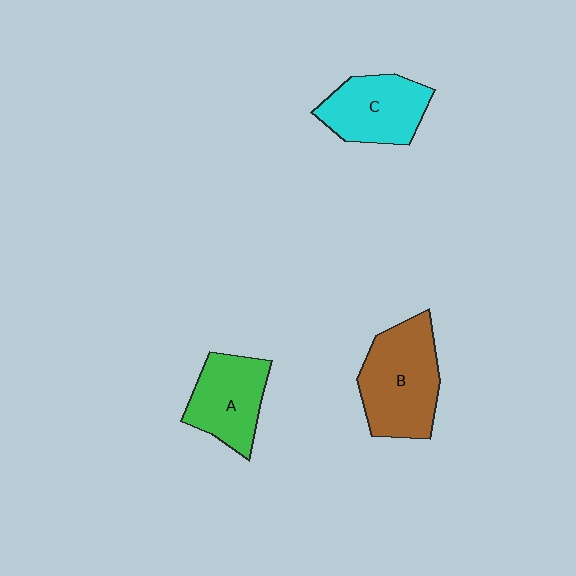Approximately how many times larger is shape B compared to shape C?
Approximately 1.3 times.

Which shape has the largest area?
Shape B (brown).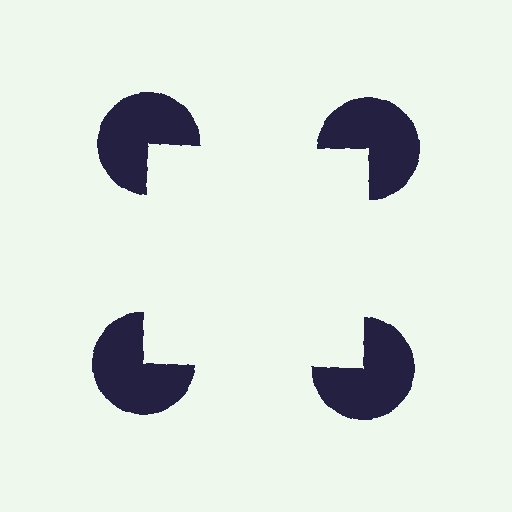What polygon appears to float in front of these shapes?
An illusory square — its edges are inferred from the aligned wedge cuts in the pac-man discs, not physically drawn.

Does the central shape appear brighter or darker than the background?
It typically appears slightly brighter than the background, even though no actual brightness change is drawn.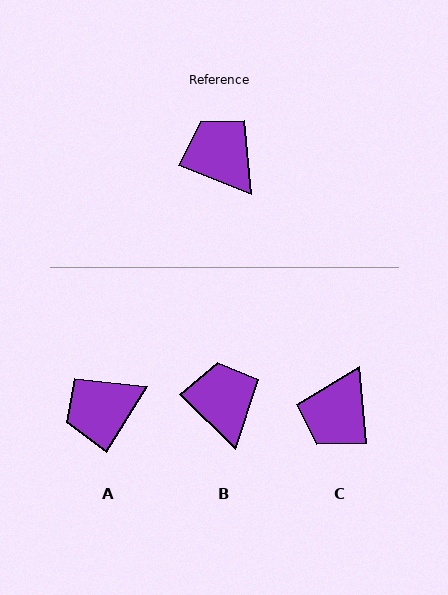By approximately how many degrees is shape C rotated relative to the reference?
Approximately 117 degrees counter-clockwise.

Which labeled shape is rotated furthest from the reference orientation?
C, about 117 degrees away.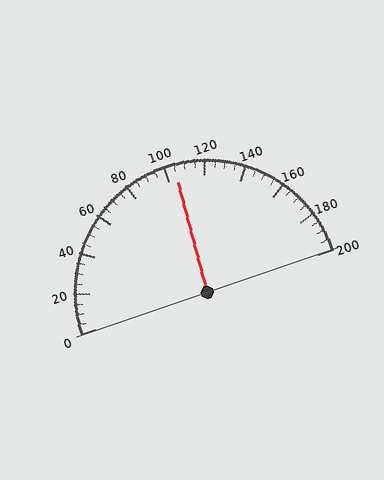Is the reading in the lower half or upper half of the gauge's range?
The reading is in the upper half of the range (0 to 200).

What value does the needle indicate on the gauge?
The needle indicates approximately 105.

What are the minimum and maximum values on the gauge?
The gauge ranges from 0 to 200.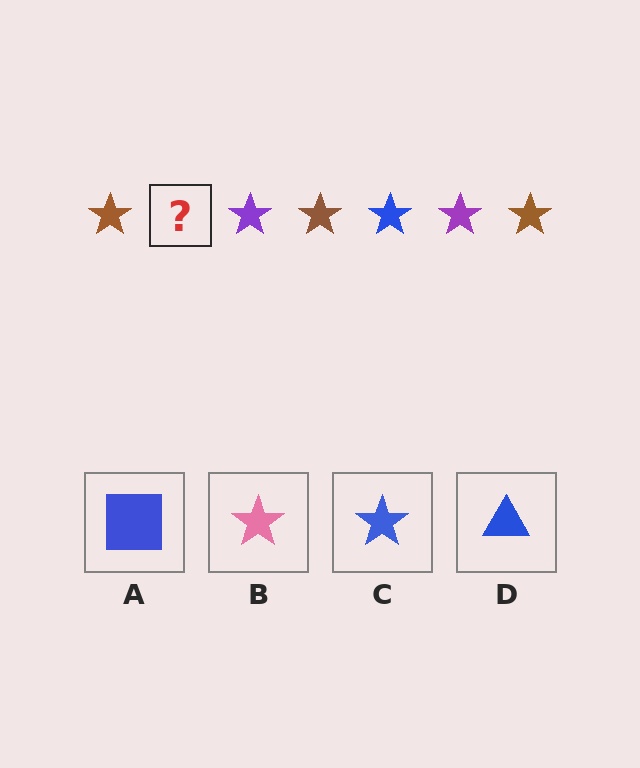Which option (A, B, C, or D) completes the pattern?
C.